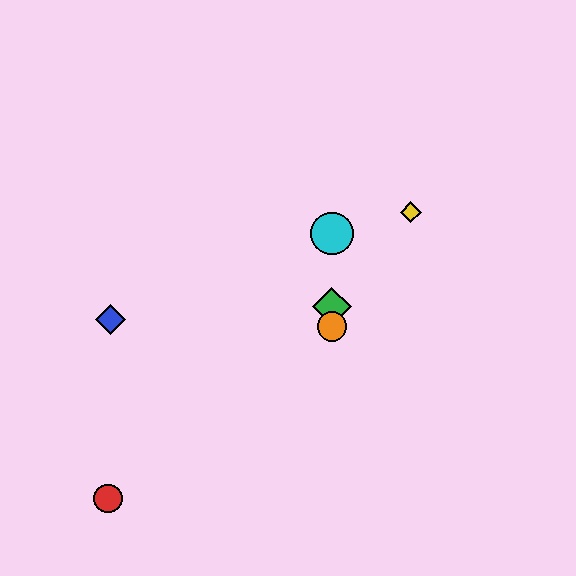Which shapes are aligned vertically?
The green diamond, the purple diamond, the orange circle, the cyan circle are aligned vertically.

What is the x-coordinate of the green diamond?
The green diamond is at x≈332.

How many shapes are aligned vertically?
4 shapes (the green diamond, the purple diamond, the orange circle, the cyan circle) are aligned vertically.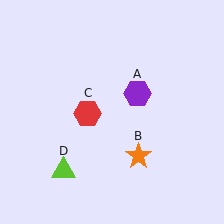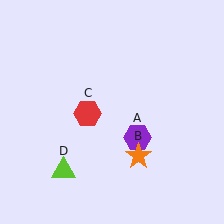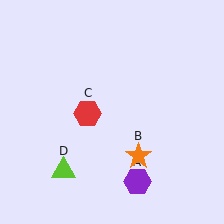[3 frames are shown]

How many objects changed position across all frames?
1 object changed position: purple hexagon (object A).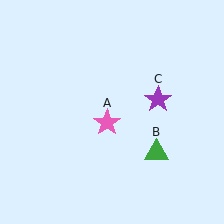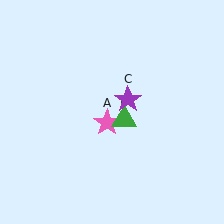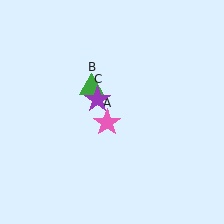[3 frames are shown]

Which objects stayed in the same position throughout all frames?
Pink star (object A) remained stationary.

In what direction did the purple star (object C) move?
The purple star (object C) moved left.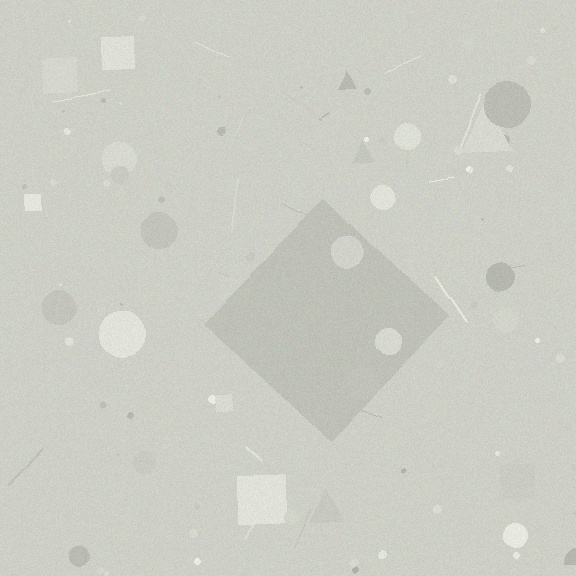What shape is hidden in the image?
A diamond is hidden in the image.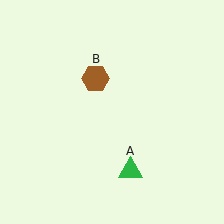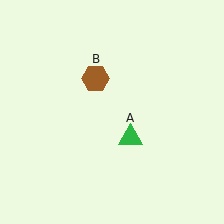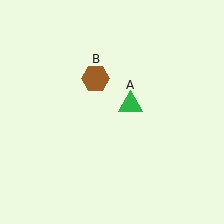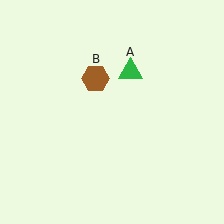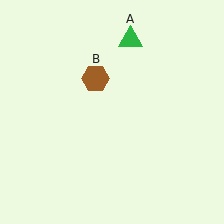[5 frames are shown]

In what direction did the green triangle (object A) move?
The green triangle (object A) moved up.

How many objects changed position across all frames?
1 object changed position: green triangle (object A).